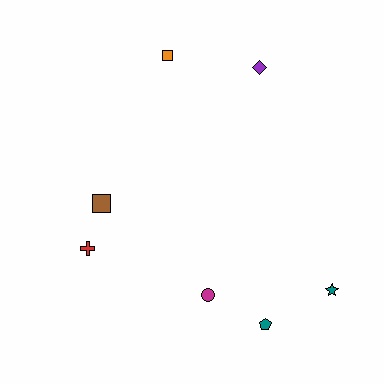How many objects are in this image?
There are 7 objects.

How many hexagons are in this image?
There are no hexagons.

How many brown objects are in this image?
There is 1 brown object.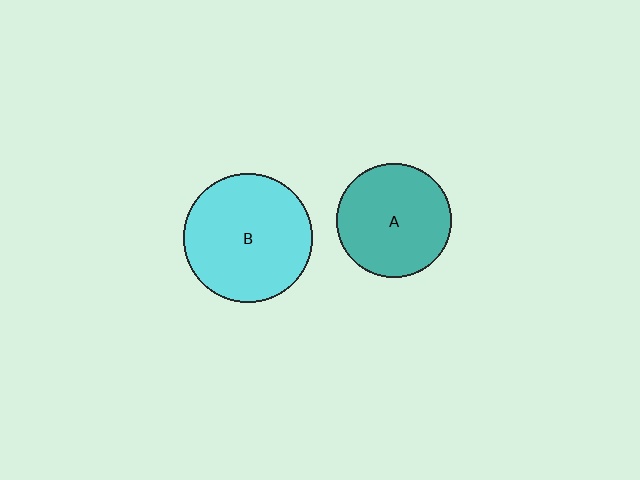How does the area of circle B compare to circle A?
Approximately 1.3 times.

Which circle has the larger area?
Circle B (cyan).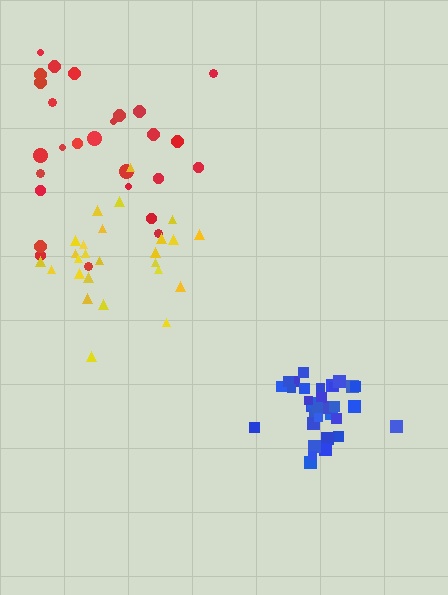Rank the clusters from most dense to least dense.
blue, yellow, red.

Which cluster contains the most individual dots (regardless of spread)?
Blue (33).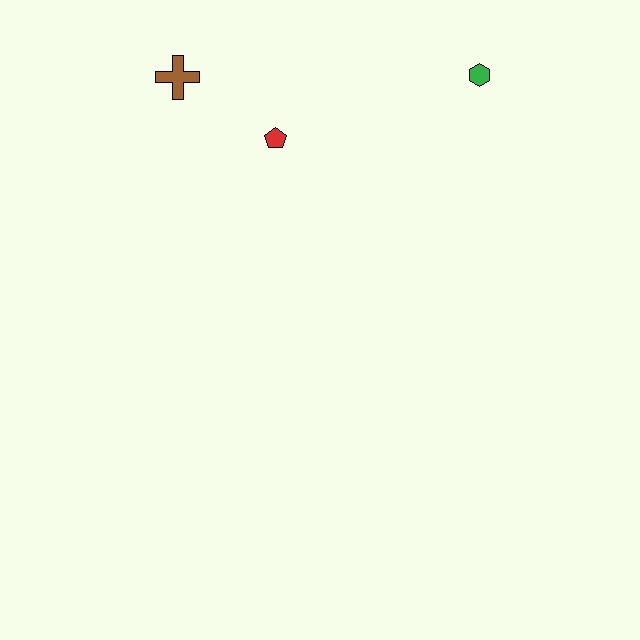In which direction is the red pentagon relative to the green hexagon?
The red pentagon is to the left of the green hexagon.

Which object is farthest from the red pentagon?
The green hexagon is farthest from the red pentagon.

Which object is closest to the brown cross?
The red pentagon is closest to the brown cross.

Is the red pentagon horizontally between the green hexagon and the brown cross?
Yes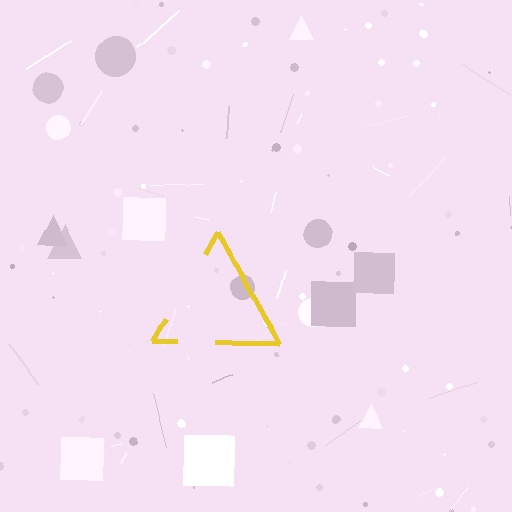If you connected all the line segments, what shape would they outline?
They would outline a triangle.